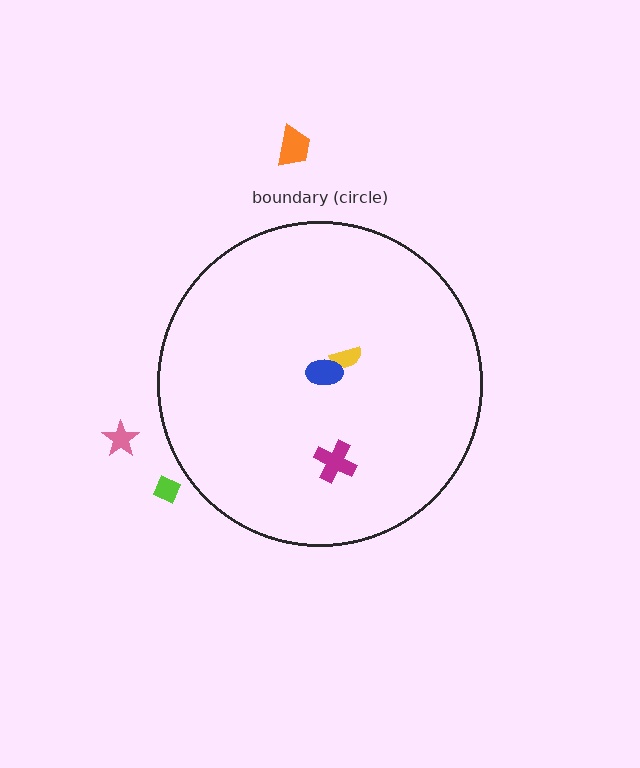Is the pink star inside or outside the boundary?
Outside.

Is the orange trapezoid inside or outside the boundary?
Outside.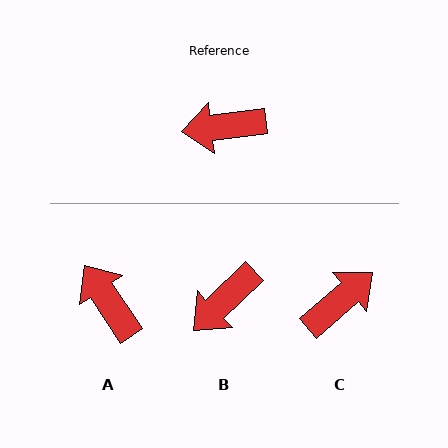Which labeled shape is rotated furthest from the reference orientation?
C, about 146 degrees away.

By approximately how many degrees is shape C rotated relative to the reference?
Approximately 146 degrees clockwise.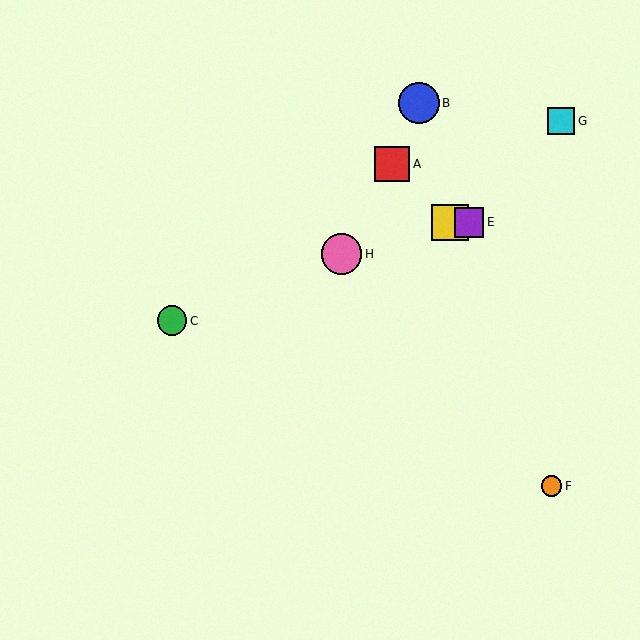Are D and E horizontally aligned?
Yes, both are at y≈222.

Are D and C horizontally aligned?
No, D is at y≈222 and C is at y≈321.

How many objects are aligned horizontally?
2 objects (D, E) are aligned horizontally.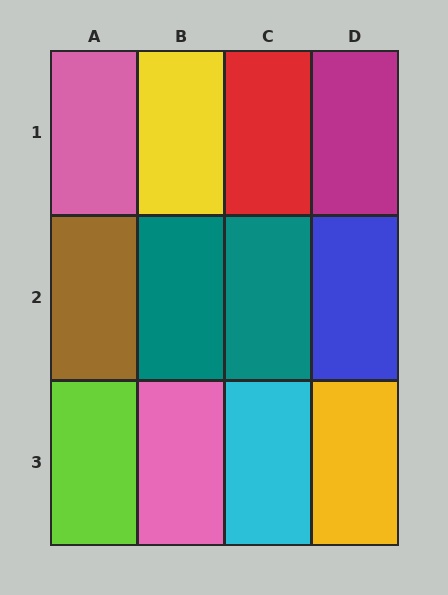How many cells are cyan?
1 cell is cyan.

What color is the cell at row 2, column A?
Brown.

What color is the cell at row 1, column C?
Red.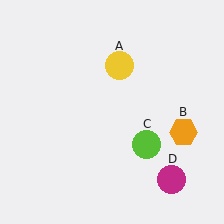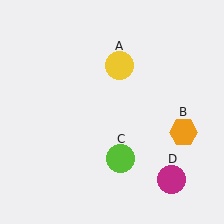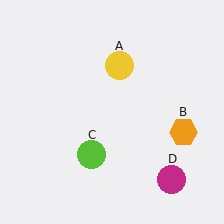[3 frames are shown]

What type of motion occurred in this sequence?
The lime circle (object C) rotated clockwise around the center of the scene.